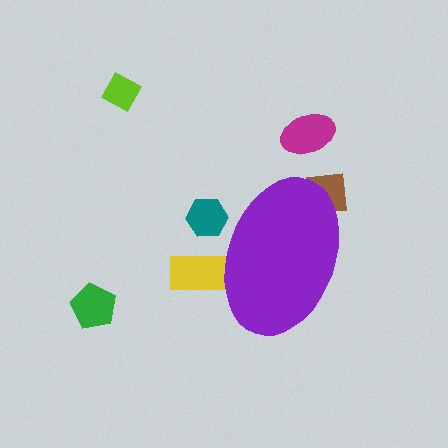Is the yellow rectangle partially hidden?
Yes, the yellow rectangle is partially hidden behind the purple ellipse.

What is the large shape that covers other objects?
A purple ellipse.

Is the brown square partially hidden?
Yes, the brown square is partially hidden behind the purple ellipse.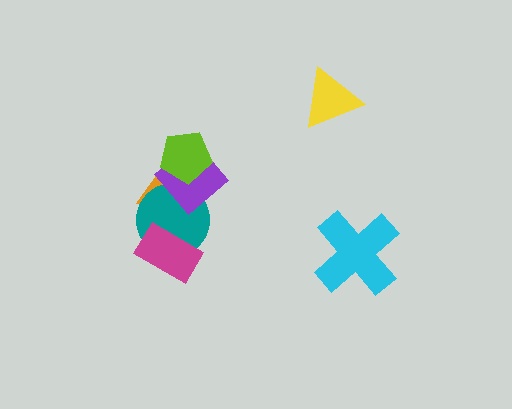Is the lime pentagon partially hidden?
No, no other shape covers it.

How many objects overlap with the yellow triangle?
0 objects overlap with the yellow triangle.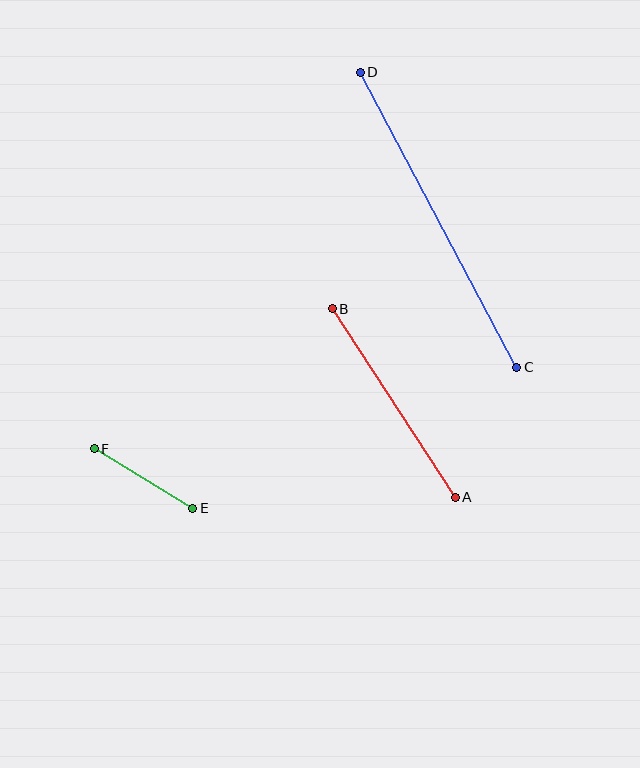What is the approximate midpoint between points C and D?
The midpoint is at approximately (438, 220) pixels.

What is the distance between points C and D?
The distance is approximately 334 pixels.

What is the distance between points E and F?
The distance is approximately 115 pixels.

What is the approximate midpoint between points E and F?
The midpoint is at approximately (144, 479) pixels.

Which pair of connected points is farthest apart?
Points C and D are farthest apart.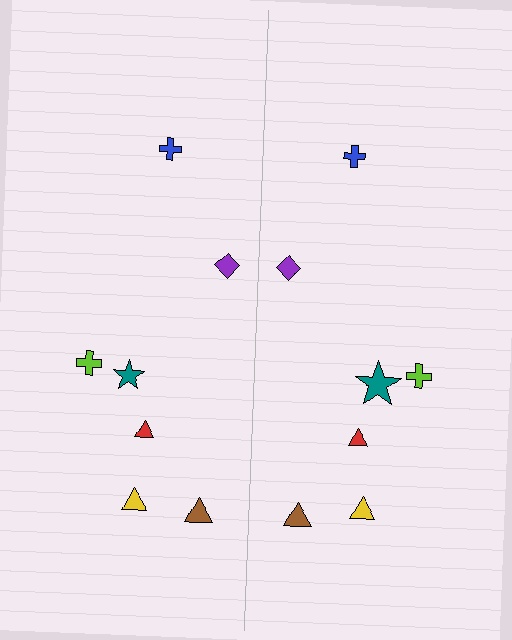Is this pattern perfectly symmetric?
No, the pattern is not perfectly symmetric. The teal star on the right side has a different size than its mirror counterpart.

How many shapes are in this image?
There are 14 shapes in this image.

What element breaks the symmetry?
The teal star on the right side has a different size than its mirror counterpart.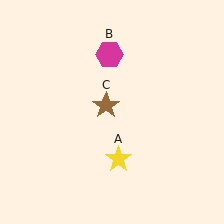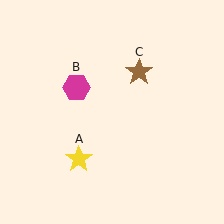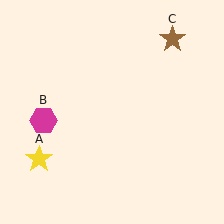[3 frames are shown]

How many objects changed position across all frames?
3 objects changed position: yellow star (object A), magenta hexagon (object B), brown star (object C).